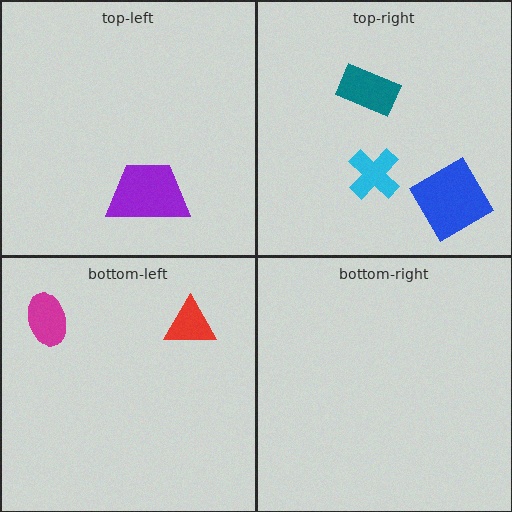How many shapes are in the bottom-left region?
2.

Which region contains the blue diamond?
The top-right region.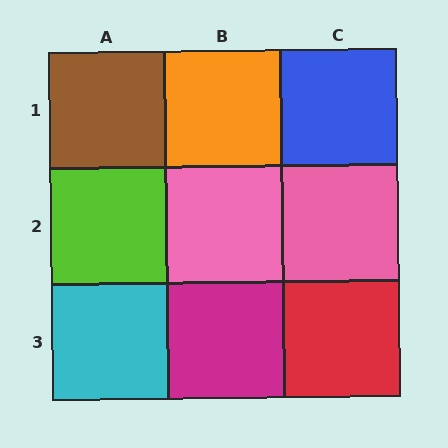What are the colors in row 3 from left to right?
Cyan, magenta, red.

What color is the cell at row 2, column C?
Pink.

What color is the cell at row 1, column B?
Orange.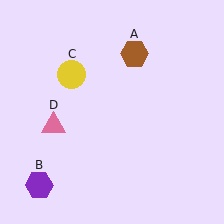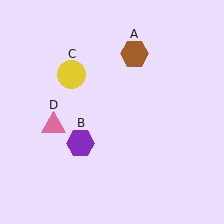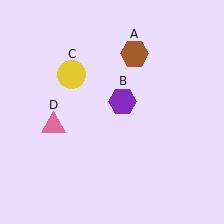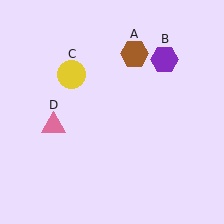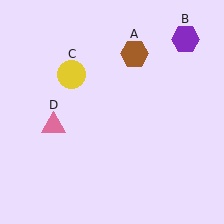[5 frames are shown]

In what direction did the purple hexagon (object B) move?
The purple hexagon (object B) moved up and to the right.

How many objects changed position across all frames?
1 object changed position: purple hexagon (object B).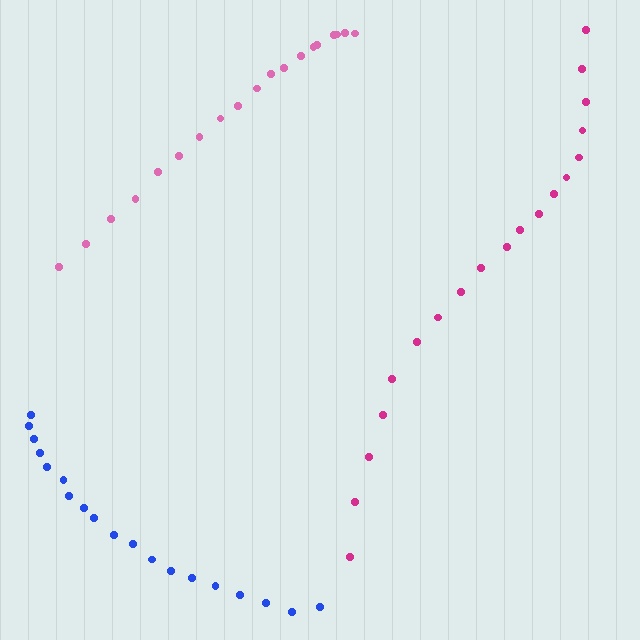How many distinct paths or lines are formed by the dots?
There are 3 distinct paths.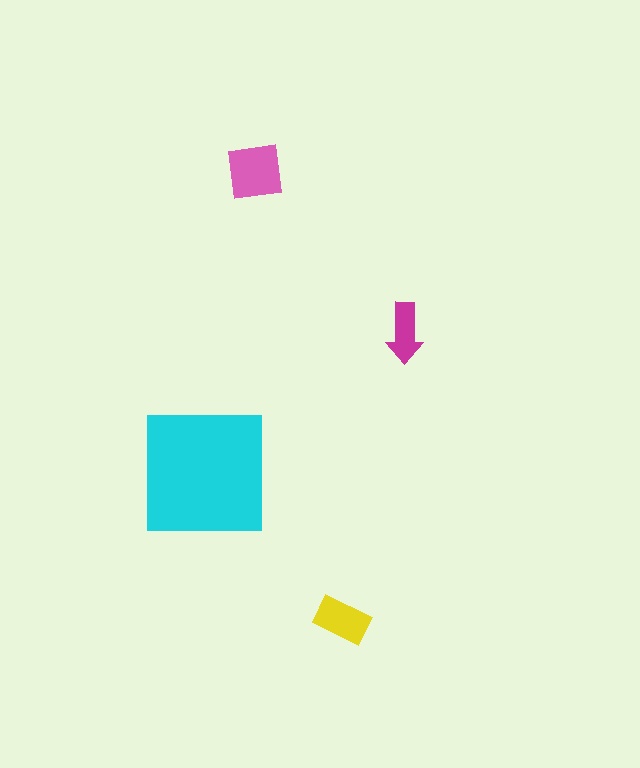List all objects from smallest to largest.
The magenta arrow, the yellow rectangle, the pink square, the cyan square.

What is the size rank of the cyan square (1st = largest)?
1st.